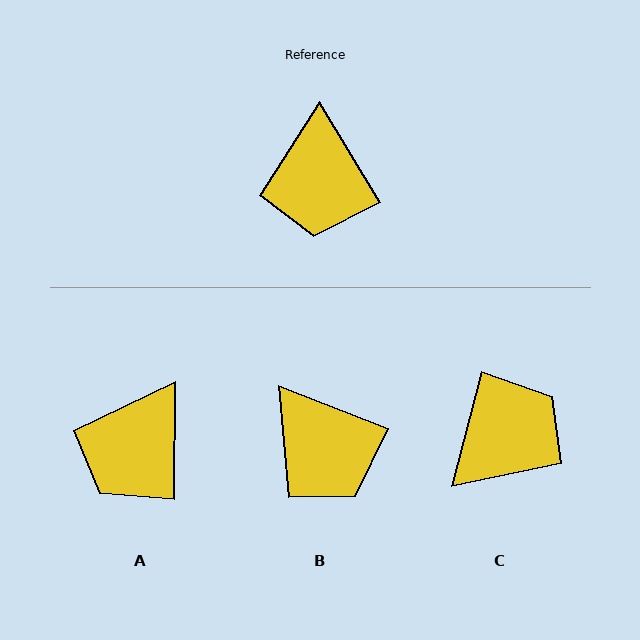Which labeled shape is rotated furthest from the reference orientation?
C, about 134 degrees away.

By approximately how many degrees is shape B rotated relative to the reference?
Approximately 37 degrees counter-clockwise.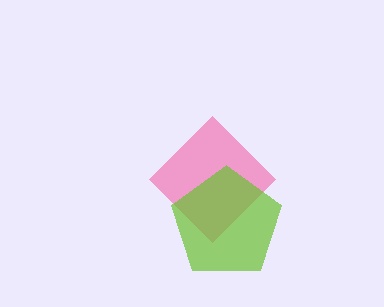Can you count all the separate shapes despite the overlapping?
Yes, there are 2 separate shapes.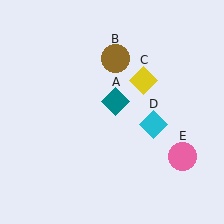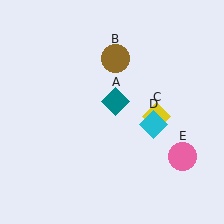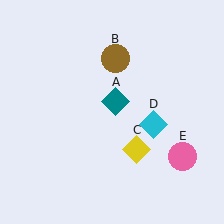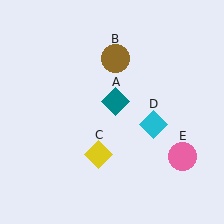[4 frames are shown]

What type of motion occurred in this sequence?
The yellow diamond (object C) rotated clockwise around the center of the scene.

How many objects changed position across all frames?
1 object changed position: yellow diamond (object C).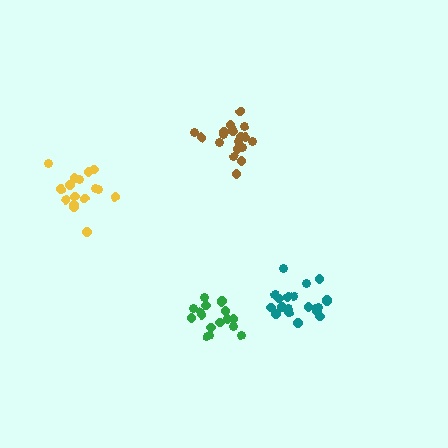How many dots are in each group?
Group 1: 20 dots, Group 2: 16 dots, Group 3: 19 dots, Group 4: 17 dots (72 total).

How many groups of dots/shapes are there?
There are 4 groups.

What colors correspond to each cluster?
The clusters are colored: teal, yellow, brown, green.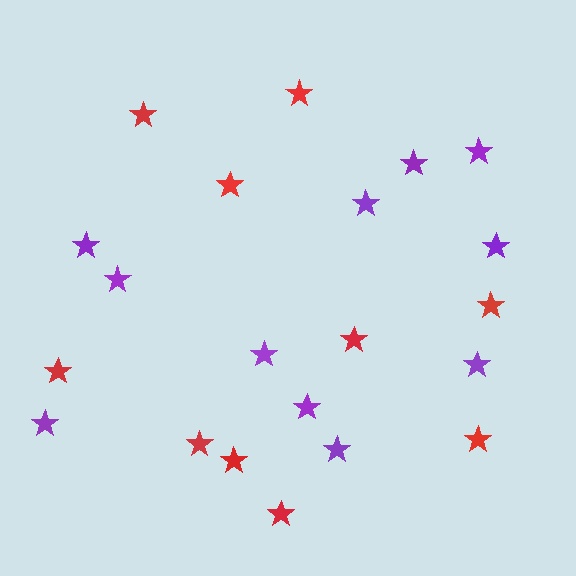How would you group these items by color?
There are 2 groups: one group of red stars (10) and one group of purple stars (11).